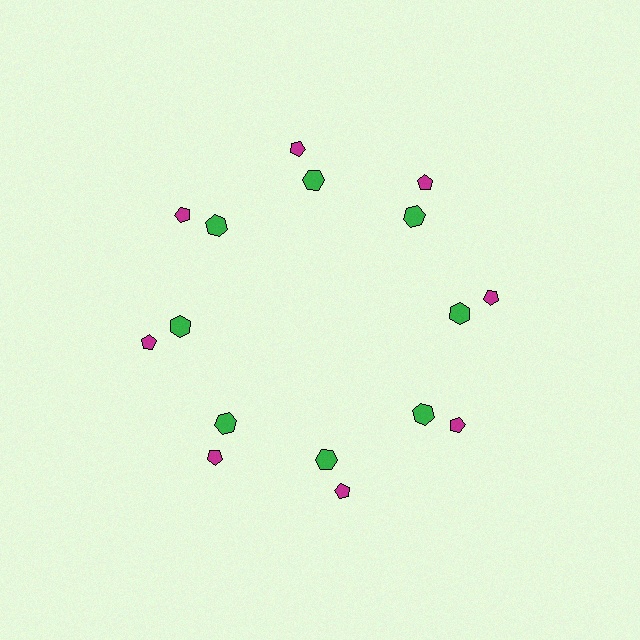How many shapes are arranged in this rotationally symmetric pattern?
There are 16 shapes, arranged in 8 groups of 2.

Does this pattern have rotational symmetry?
Yes, this pattern has 8-fold rotational symmetry. It looks the same after rotating 45 degrees around the center.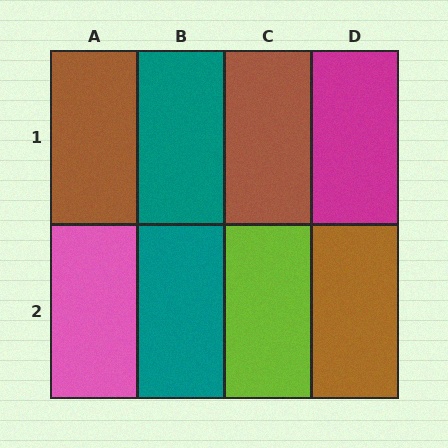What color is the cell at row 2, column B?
Teal.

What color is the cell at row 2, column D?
Brown.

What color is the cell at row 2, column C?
Lime.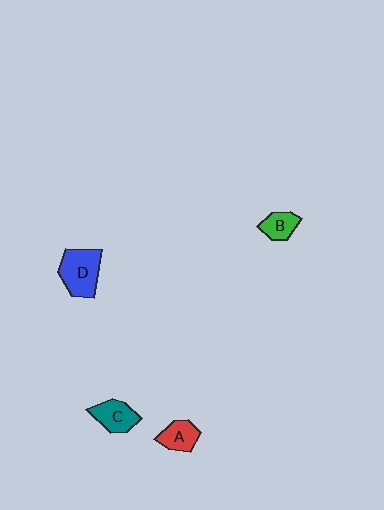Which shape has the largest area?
Shape D (blue).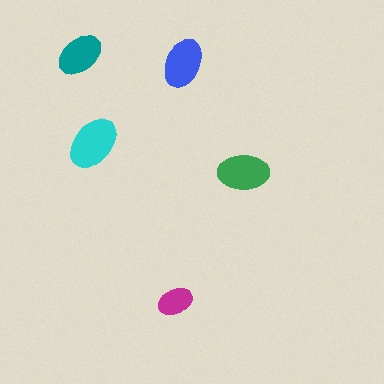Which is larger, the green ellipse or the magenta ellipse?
The green one.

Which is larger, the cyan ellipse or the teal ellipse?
The cyan one.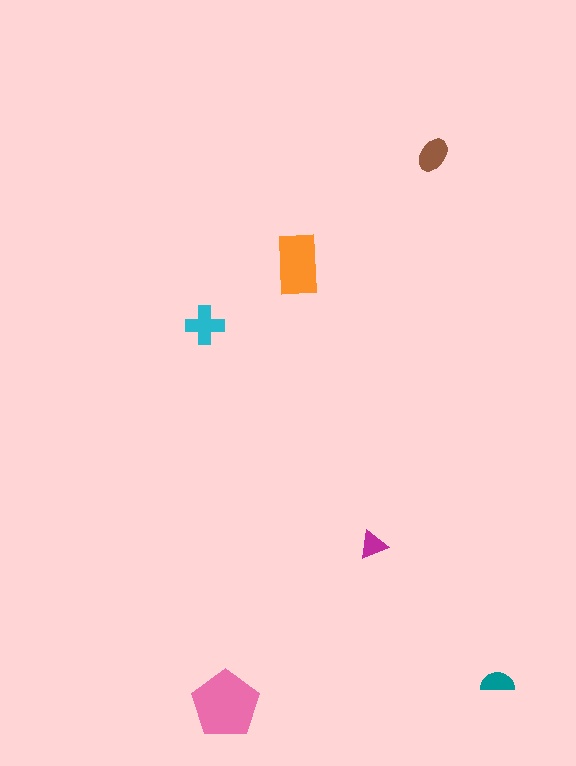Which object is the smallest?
The magenta triangle.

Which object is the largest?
The pink pentagon.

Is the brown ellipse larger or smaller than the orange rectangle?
Smaller.